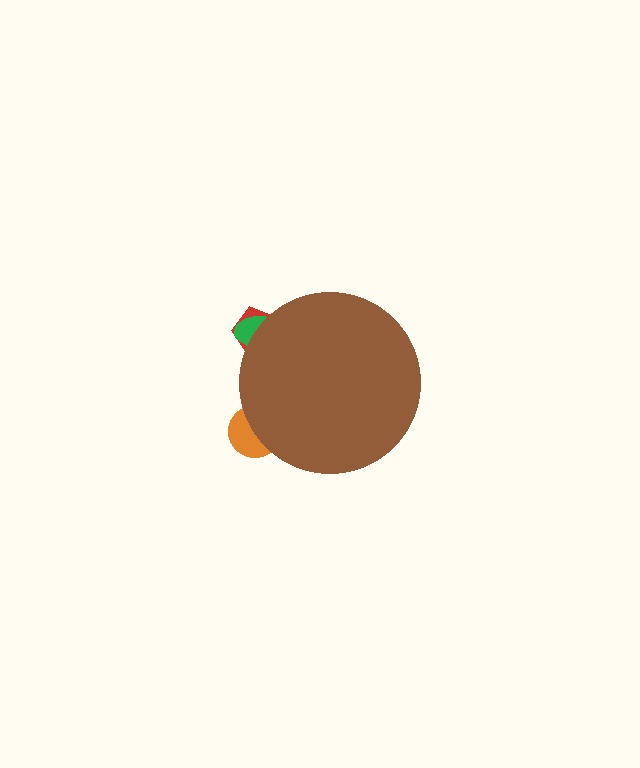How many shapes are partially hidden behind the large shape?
3 shapes are partially hidden.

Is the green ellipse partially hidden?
Yes, the green ellipse is partially hidden behind the brown circle.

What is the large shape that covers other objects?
A brown circle.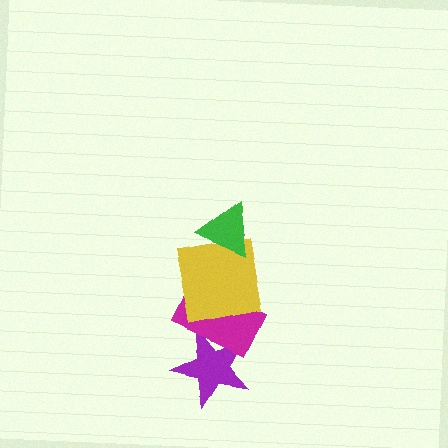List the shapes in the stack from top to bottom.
From top to bottom: the green triangle, the yellow square, the magenta rectangle, the purple star.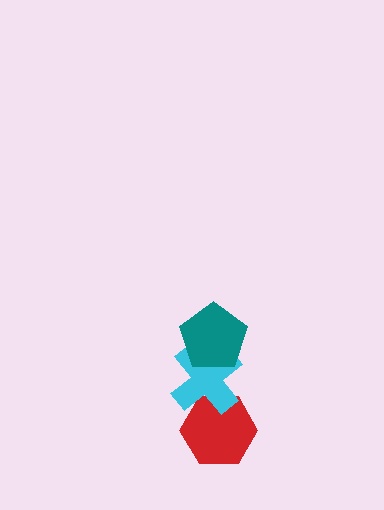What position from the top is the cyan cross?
The cyan cross is 2nd from the top.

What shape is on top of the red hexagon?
The cyan cross is on top of the red hexagon.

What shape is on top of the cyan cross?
The teal pentagon is on top of the cyan cross.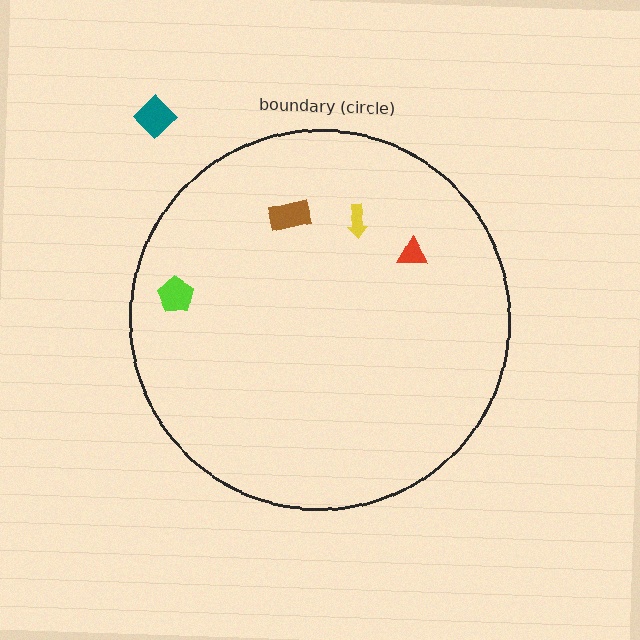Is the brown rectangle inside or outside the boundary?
Inside.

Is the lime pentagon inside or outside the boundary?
Inside.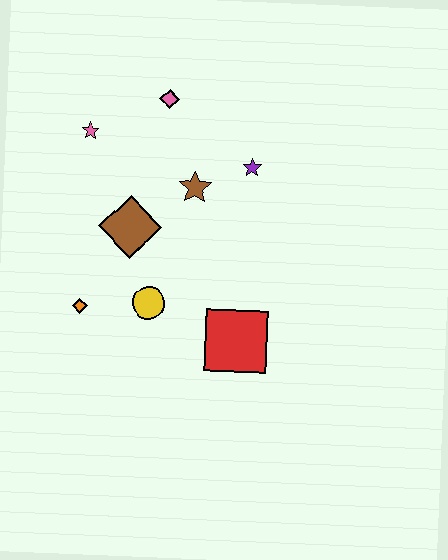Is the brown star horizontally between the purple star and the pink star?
Yes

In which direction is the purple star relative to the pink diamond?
The purple star is to the right of the pink diamond.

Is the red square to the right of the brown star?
Yes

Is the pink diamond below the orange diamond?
No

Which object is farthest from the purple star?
The orange diamond is farthest from the purple star.